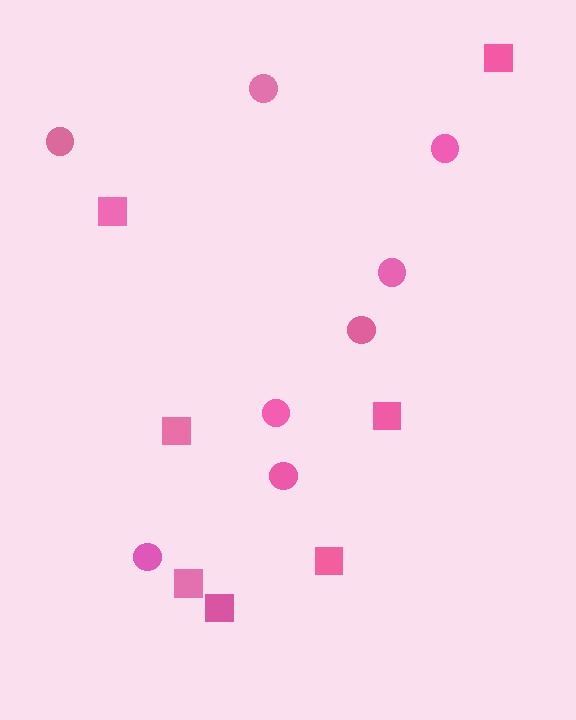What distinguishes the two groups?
There are 2 groups: one group of circles (8) and one group of squares (7).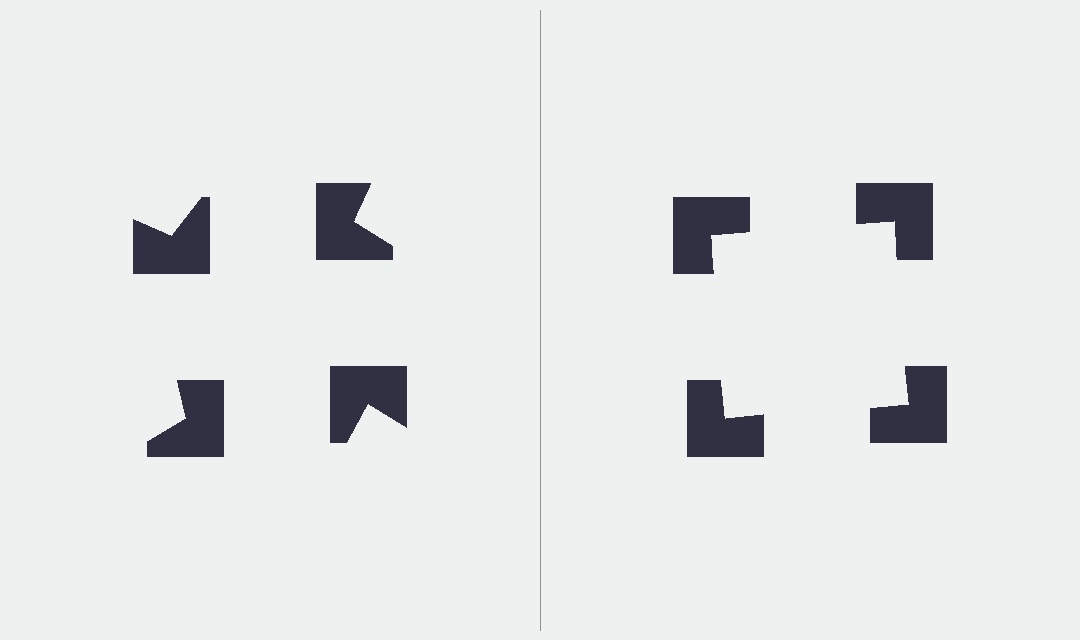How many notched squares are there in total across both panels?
8 — 4 on each side.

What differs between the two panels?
The notched squares are positioned identically on both sides; only the wedge orientations differ. On the right they align to a square; on the left they are misaligned.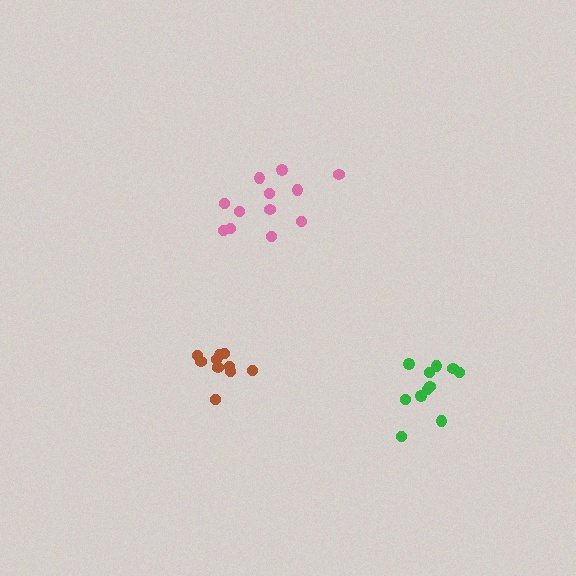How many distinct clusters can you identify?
There are 3 distinct clusters.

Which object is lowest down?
The green cluster is bottommost.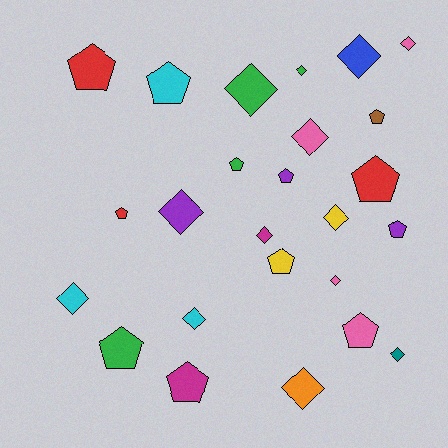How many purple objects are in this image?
There are 3 purple objects.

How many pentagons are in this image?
There are 12 pentagons.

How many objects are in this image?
There are 25 objects.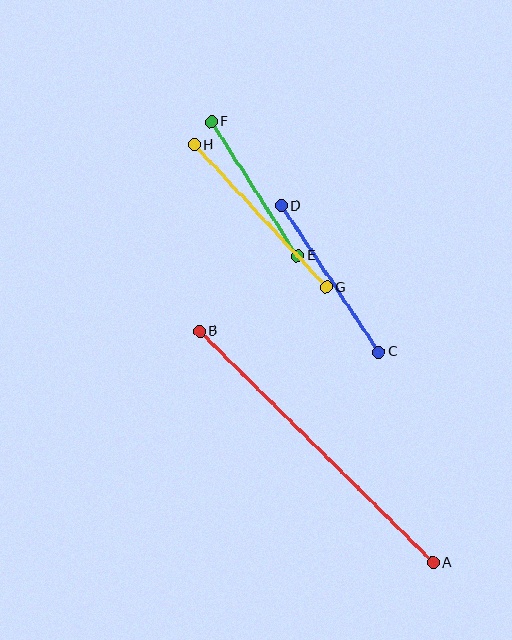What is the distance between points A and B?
The distance is approximately 329 pixels.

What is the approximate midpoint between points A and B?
The midpoint is at approximately (316, 447) pixels.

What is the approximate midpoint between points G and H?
The midpoint is at approximately (260, 216) pixels.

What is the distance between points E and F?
The distance is approximately 159 pixels.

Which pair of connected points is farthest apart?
Points A and B are farthest apart.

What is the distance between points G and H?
The distance is approximately 194 pixels.